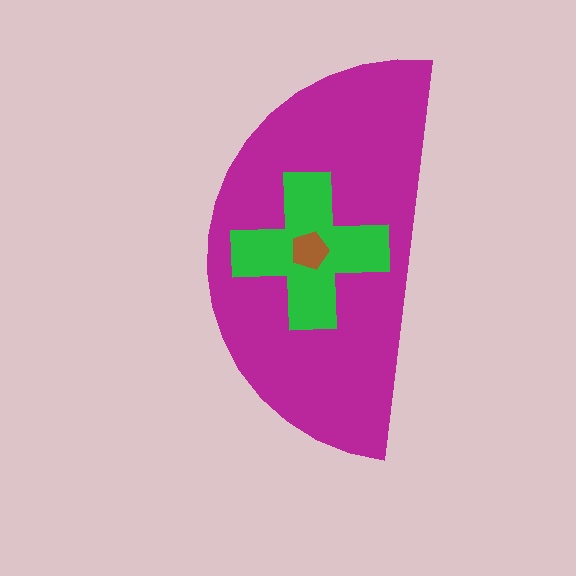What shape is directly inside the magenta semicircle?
The green cross.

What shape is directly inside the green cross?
The brown pentagon.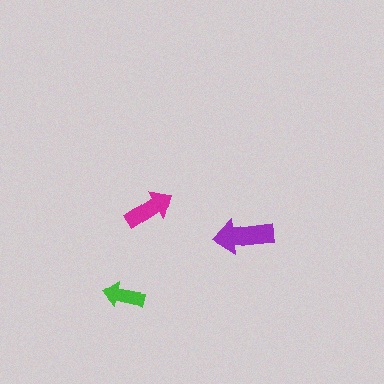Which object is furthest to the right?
The purple arrow is rightmost.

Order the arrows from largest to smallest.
the purple one, the magenta one, the green one.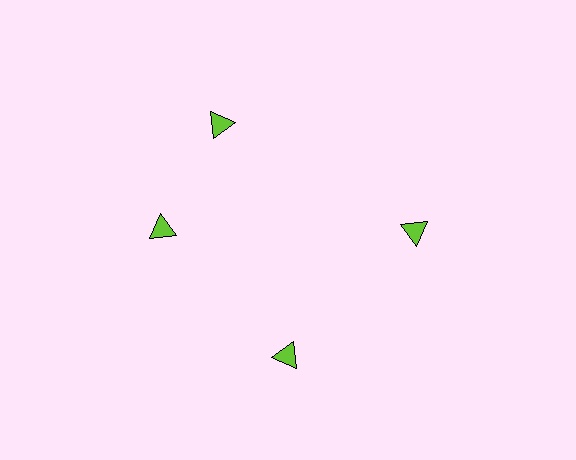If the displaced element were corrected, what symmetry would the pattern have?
It would have 4-fold rotational symmetry — the pattern would map onto itself every 90 degrees.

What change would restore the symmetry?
The symmetry would be restored by rotating it back into even spacing with its neighbors so that all 4 triangles sit at equal angles and equal distance from the center.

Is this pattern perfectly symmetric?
No. The 4 lime triangles are arranged in a ring, but one element near the 12 o'clock position is rotated out of alignment along the ring, breaking the 4-fold rotational symmetry.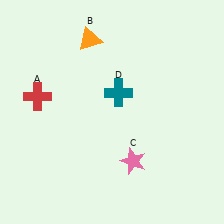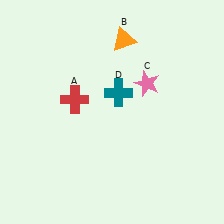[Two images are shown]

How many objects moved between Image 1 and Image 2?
3 objects moved between the two images.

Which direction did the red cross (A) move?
The red cross (A) moved right.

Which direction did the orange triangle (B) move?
The orange triangle (B) moved right.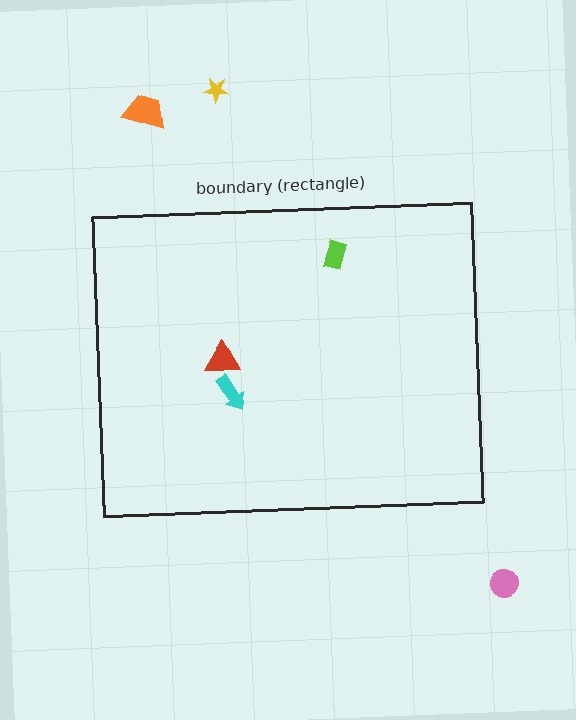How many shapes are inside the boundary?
3 inside, 3 outside.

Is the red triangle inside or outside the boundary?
Inside.